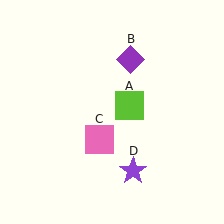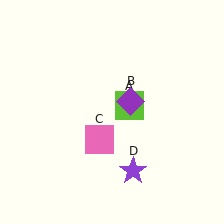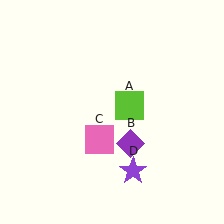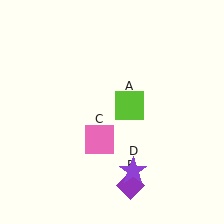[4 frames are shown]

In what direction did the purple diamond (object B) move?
The purple diamond (object B) moved down.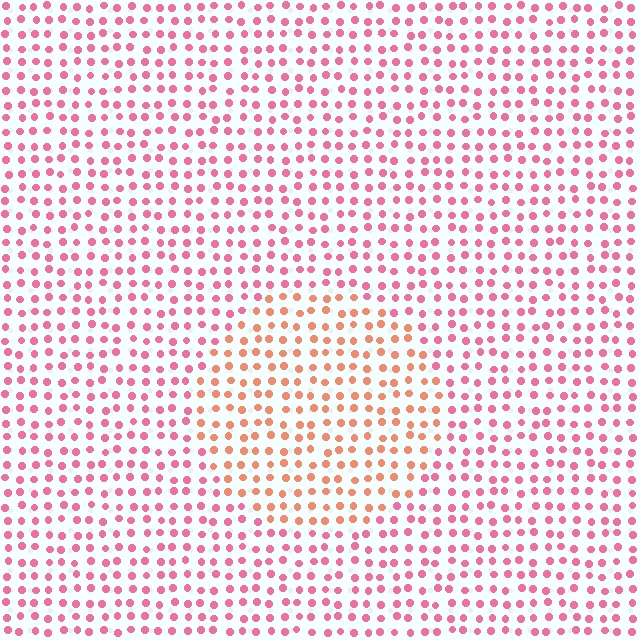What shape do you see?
I see a circle.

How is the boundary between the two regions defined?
The boundary is defined purely by a slight shift in hue (about 38 degrees). Spacing, size, and orientation are identical on both sides.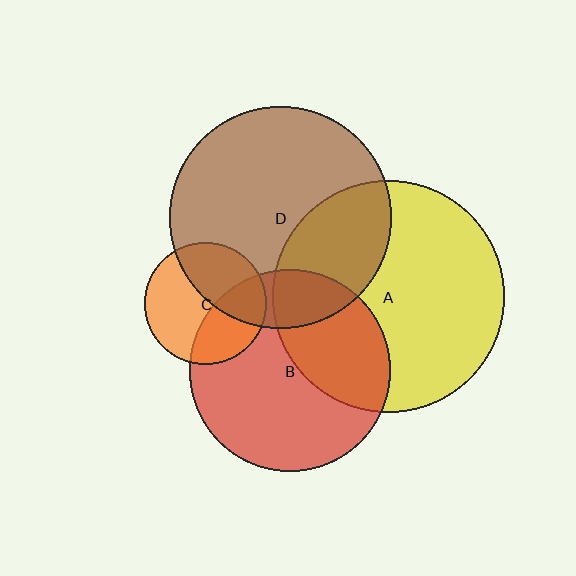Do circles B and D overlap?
Yes.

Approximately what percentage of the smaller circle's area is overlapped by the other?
Approximately 20%.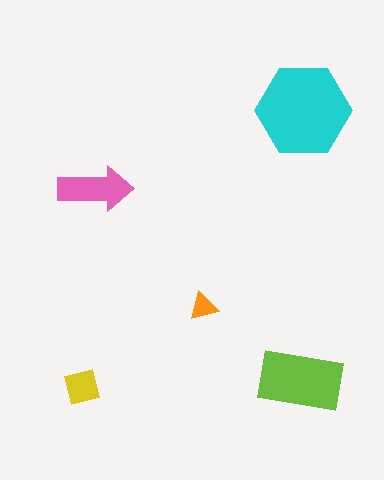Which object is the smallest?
The orange triangle.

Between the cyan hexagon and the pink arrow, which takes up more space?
The cyan hexagon.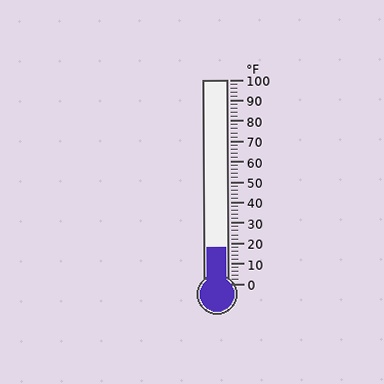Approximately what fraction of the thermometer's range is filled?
The thermometer is filled to approximately 20% of its range.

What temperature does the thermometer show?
The thermometer shows approximately 18°F.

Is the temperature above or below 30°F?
The temperature is below 30°F.